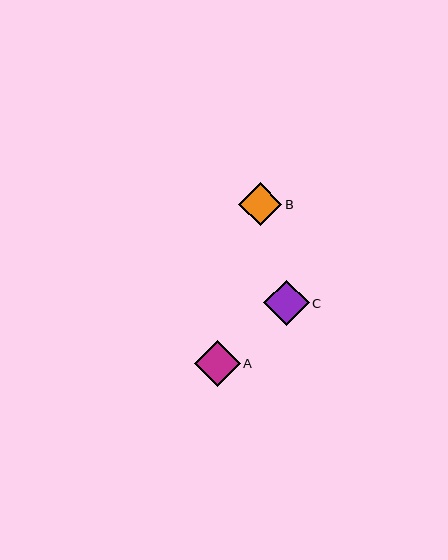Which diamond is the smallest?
Diamond B is the smallest with a size of approximately 43 pixels.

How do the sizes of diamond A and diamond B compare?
Diamond A and diamond B are approximately the same size.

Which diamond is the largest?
Diamond A is the largest with a size of approximately 46 pixels.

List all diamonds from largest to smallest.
From largest to smallest: A, C, B.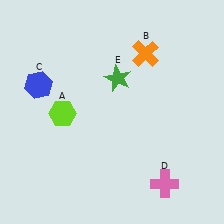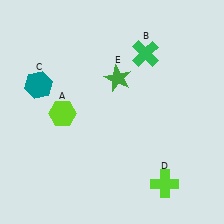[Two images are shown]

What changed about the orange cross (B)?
In Image 1, B is orange. In Image 2, it changed to green.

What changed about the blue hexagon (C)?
In Image 1, C is blue. In Image 2, it changed to teal.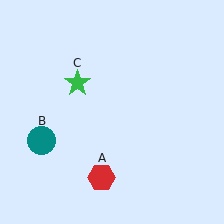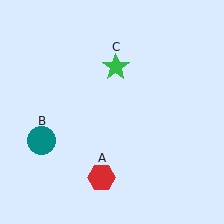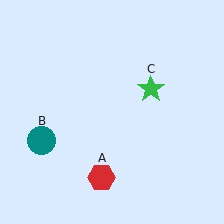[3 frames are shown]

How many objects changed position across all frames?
1 object changed position: green star (object C).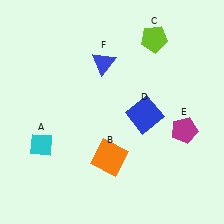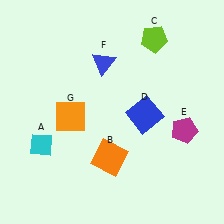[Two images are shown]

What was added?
An orange square (G) was added in Image 2.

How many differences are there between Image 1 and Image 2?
There is 1 difference between the two images.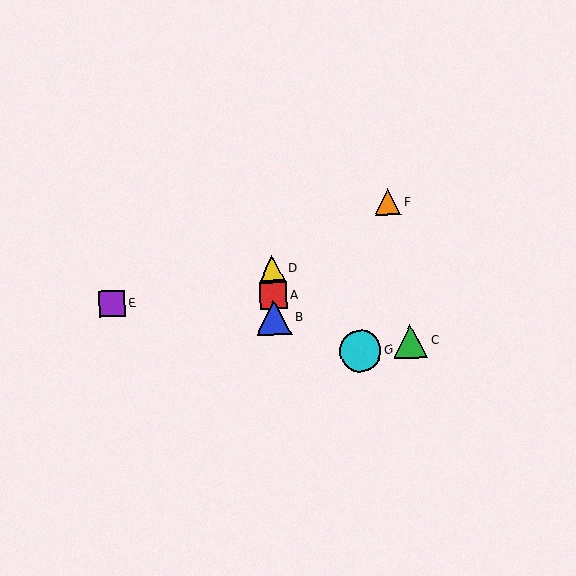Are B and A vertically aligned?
Yes, both are at x≈274.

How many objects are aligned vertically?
3 objects (A, B, D) are aligned vertically.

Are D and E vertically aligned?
No, D is at x≈272 and E is at x≈112.